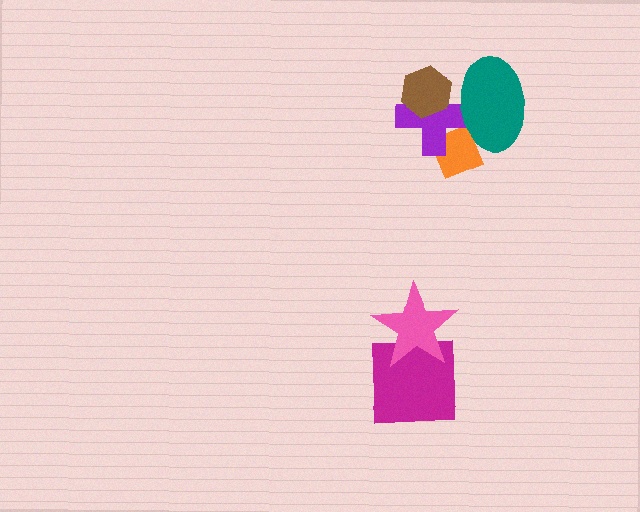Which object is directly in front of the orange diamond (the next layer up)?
The purple cross is directly in front of the orange diamond.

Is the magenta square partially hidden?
Yes, it is partially covered by another shape.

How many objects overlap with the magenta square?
1 object overlaps with the magenta square.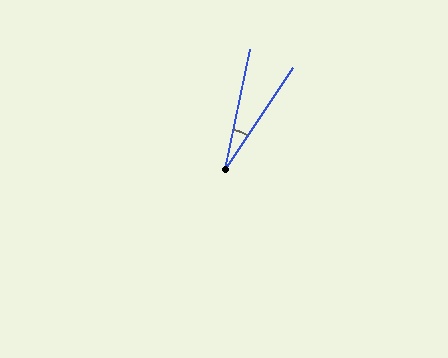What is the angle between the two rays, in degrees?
Approximately 22 degrees.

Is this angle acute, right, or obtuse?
It is acute.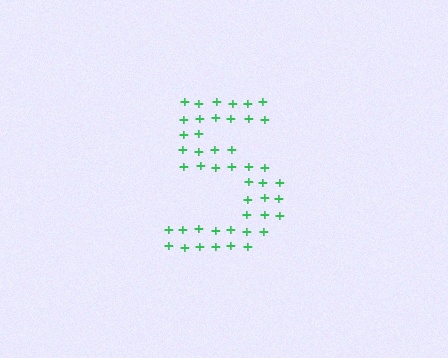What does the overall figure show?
The overall figure shows the digit 5.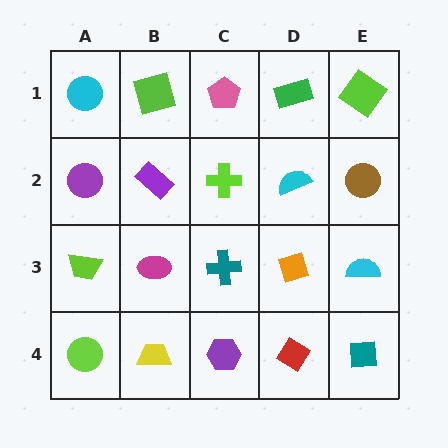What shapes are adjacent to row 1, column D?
A cyan semicircle (row 2, column D), a pink pentagon (row 1, column C), a lime diamond (row 1, column E).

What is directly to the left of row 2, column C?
A purple rectangle.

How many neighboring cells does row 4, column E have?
2.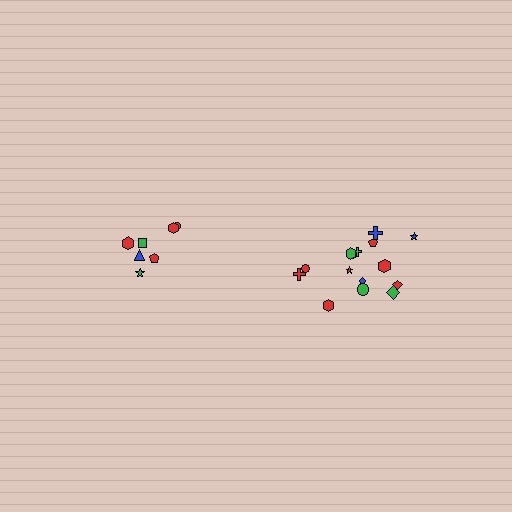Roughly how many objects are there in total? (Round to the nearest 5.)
Roughly 20 objects in total.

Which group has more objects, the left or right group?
The right group.